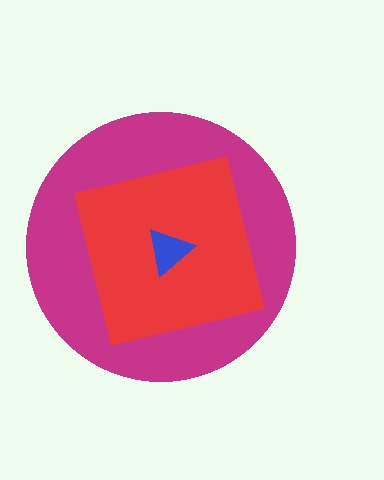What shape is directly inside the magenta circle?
The red square.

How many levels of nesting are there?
3.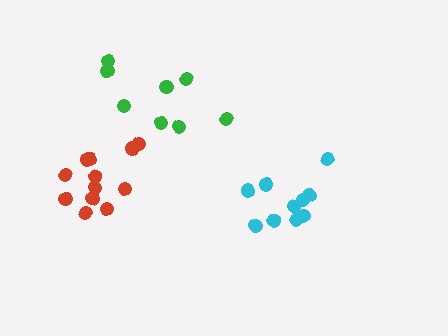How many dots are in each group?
Group 1: 10 dots, Group 2: 8 dots, Group 3: 12 dots (30 total).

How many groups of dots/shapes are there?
There are 3 groups.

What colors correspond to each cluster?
The clusters are colored: cyan, green, red.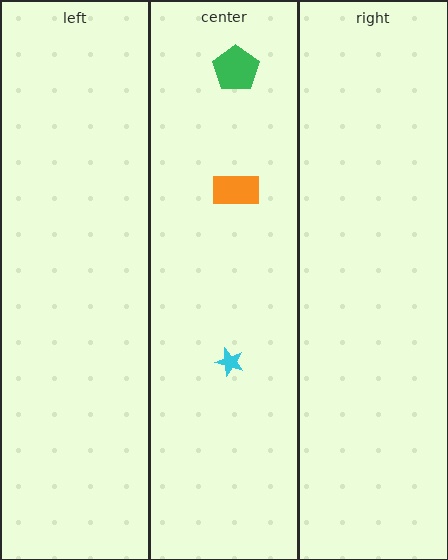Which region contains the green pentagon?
The center region.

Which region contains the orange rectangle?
The center region.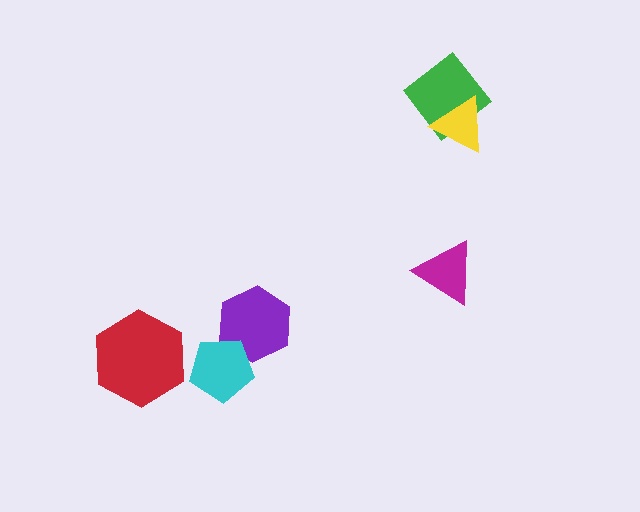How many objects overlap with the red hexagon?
0 objects overlap with the red hexagon.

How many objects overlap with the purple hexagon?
1 object overlaps with the purple hexagon.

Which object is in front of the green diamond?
The yellow triangle is in front of the green diamond.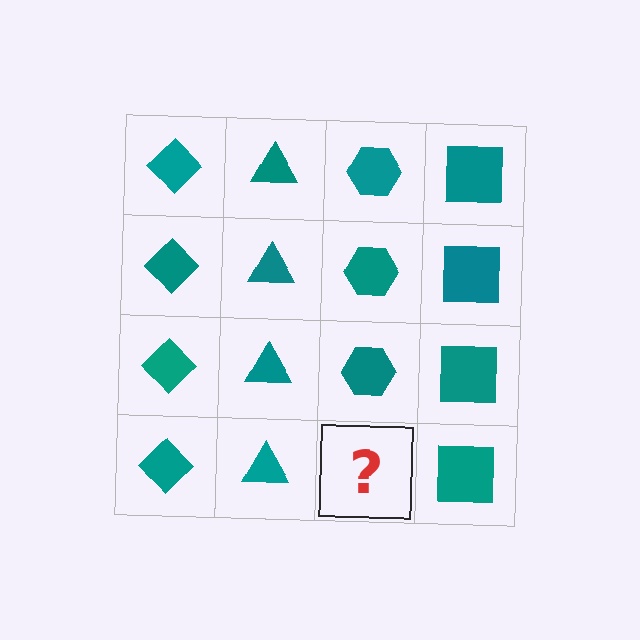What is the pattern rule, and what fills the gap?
The rule is that each column has a consistent shape. The gap should be filled with a teal hexagon.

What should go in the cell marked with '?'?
The missing cell should contain a teal hexagon.